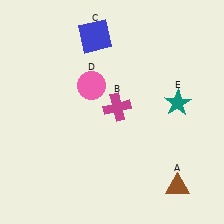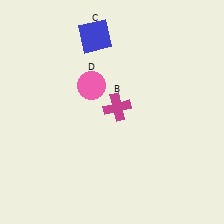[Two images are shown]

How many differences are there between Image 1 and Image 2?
There are 2 differences between the two images.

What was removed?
The brown triangle (A), the teal star (E) were removed in Image 2.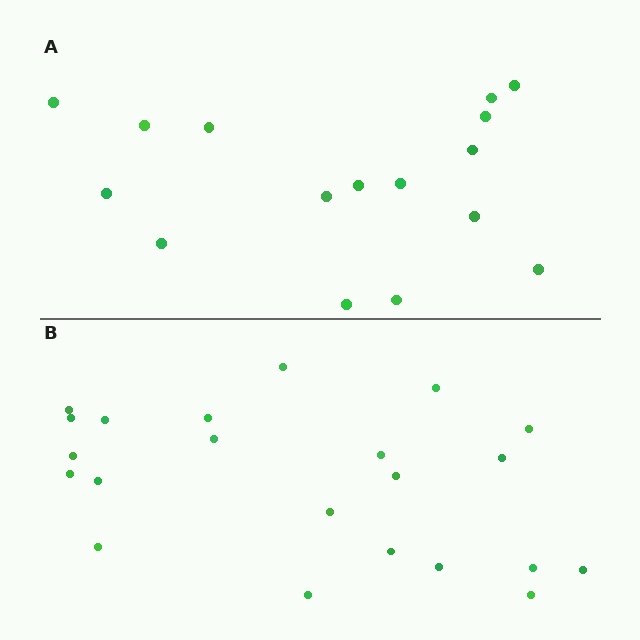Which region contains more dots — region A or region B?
Region B (the bottom region) has more dots.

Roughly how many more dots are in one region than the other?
Region B has about 6 more dots than region A.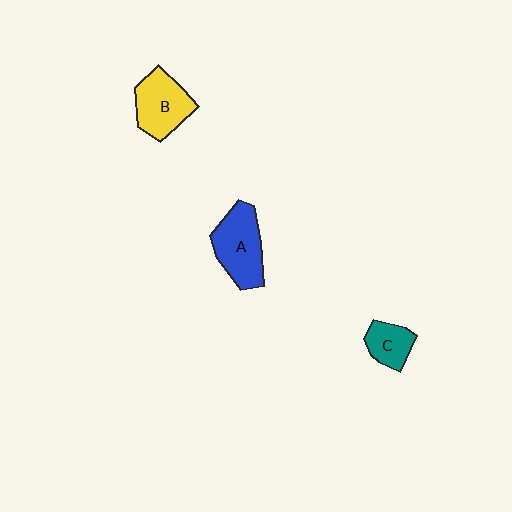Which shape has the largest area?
Shape A (blue).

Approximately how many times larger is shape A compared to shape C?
Approximately 1.8 times.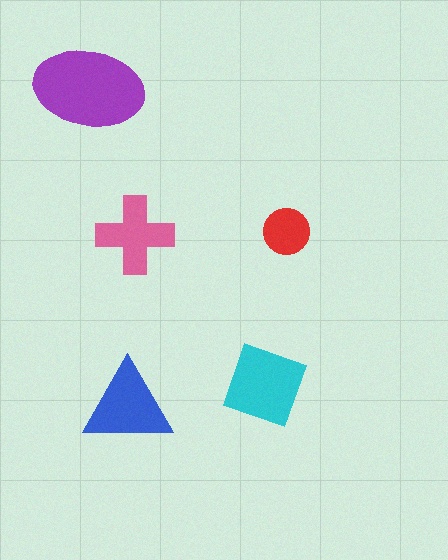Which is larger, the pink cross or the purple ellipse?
The purple ellipse.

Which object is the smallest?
The red circle.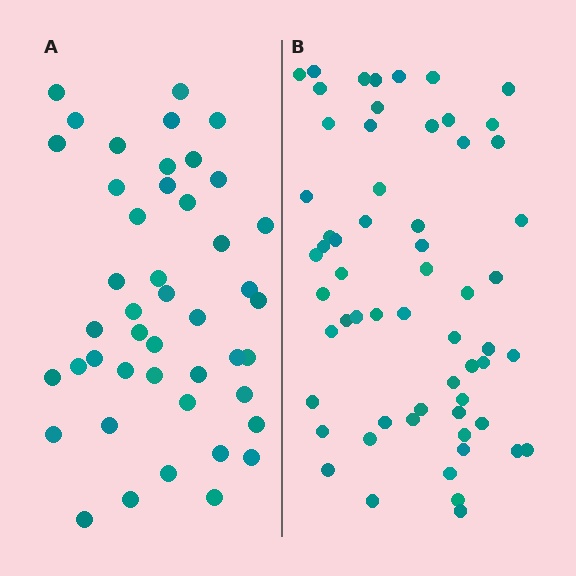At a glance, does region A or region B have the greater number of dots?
Region B (the right region) has more dots.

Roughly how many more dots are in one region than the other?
Region B has approximately 15 more dots than region A.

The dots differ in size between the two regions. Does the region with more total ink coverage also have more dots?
No. Region A has more total ink coverage because its dots are larger, but region B actually contains more individual dots. Total area can be misleading — the number of items is what matters here.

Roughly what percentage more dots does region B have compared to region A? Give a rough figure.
About 35% more.